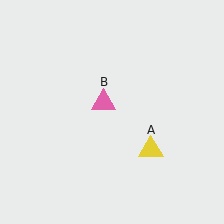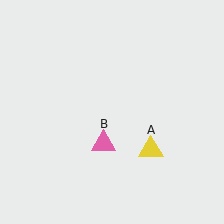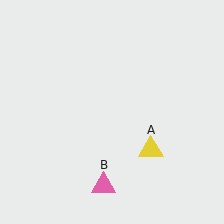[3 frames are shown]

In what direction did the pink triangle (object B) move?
The pink triangle (object B) moved down.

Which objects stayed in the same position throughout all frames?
Yellow triangle (object A) remained stationary.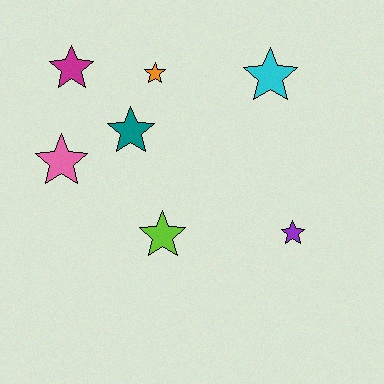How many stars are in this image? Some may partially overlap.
There are 7 stars.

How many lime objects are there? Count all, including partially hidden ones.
There is 1 lime object.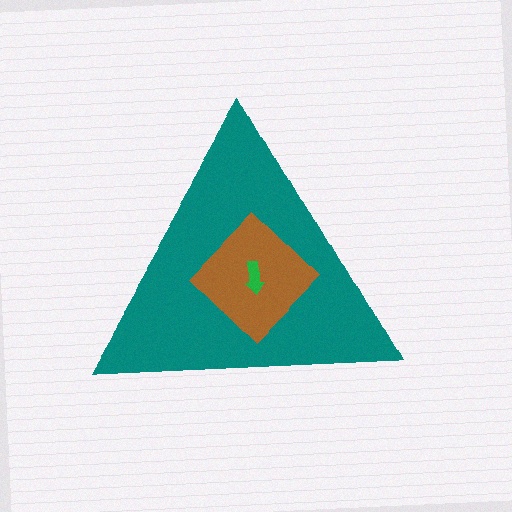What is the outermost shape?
The teal triangle.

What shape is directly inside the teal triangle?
The brown diamond.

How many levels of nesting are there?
3.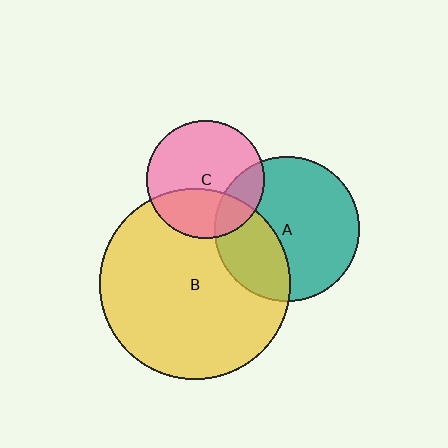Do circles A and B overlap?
Yes.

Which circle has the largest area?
Circle B (yellow).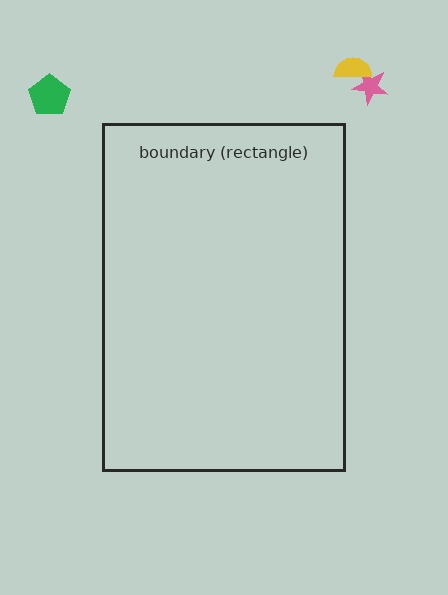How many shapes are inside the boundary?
0 inside, 3 outside.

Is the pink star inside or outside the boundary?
Outside.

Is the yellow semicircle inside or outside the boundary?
Outside.